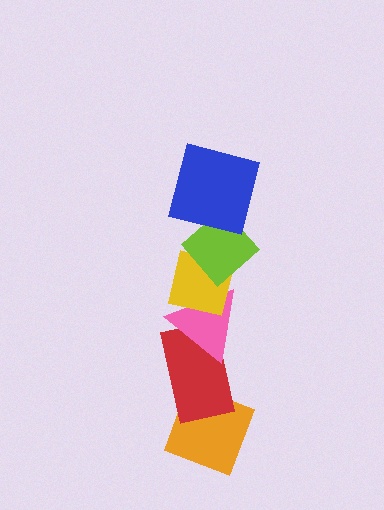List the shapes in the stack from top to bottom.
From top to bottom: the blue square, the lime diamond, the yellow square, the pink triangle, the red rectangle, the orange diamond.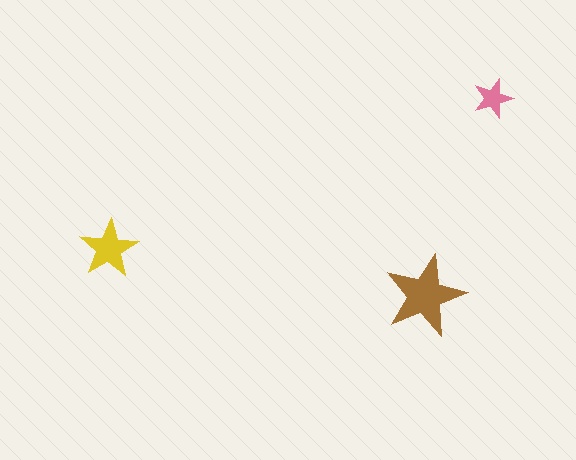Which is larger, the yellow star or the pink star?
The yellow one.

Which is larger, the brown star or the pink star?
The brown one.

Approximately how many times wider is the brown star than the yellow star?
About 1.5 times wider.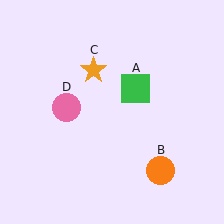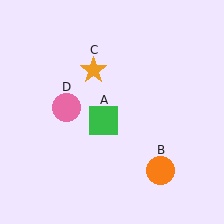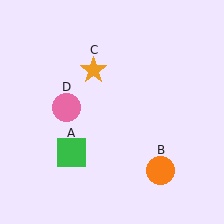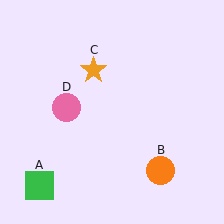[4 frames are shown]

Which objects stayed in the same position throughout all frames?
Orange circle (object B) and orange star (object C) and pink circle (object D) remained stationary.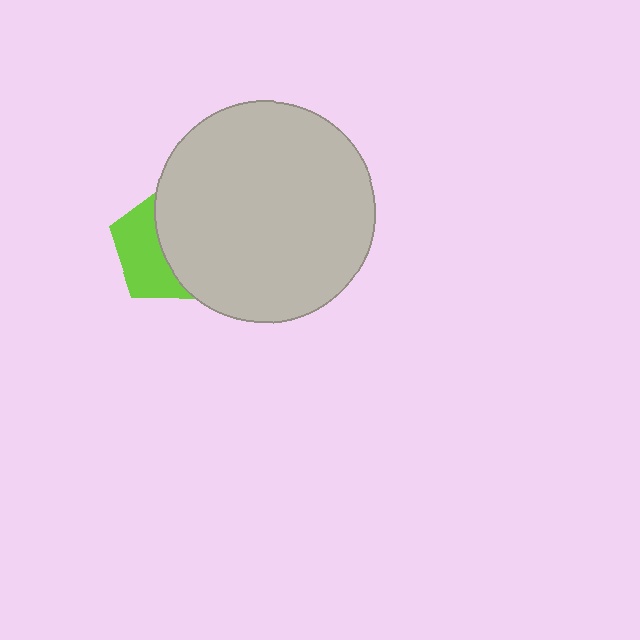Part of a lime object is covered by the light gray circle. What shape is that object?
It is a pentagon.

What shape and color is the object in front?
The object in front is a light gray circle.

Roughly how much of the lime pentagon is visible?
A small part of it is visible (roughly 43%).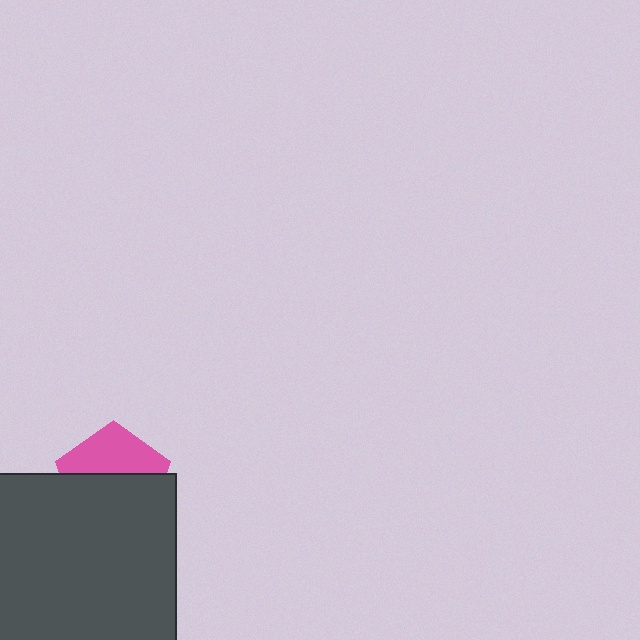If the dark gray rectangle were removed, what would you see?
You would see the complete pink pentagon.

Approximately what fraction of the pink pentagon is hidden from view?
Roughly 57% of the pink pentagon is hidden behind the dark gray rectangle.